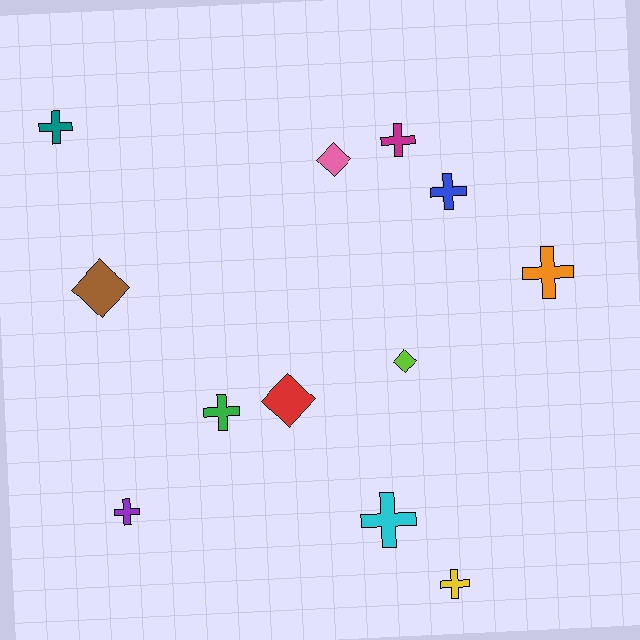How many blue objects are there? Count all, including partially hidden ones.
There is 1 blue object.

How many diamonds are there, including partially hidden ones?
There are 4 diamonds.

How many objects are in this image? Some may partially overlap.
There are 12 objects.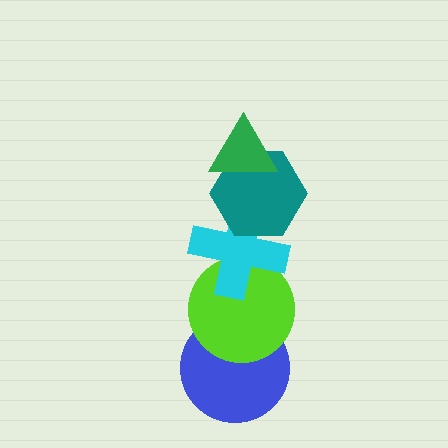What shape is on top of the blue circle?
The lime circle is on top of the blue circle.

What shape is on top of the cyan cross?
The teal hexagon is on top of the cyan cross.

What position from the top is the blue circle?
The blue circle is 5th from the top.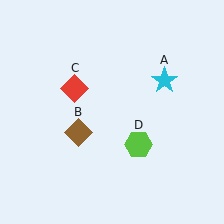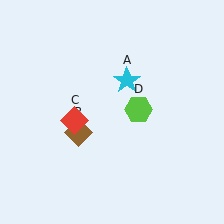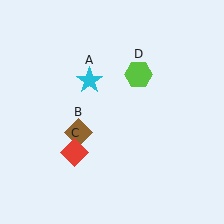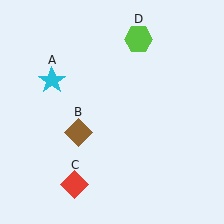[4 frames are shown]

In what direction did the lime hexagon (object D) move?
The lime hexagon (object D) moved up.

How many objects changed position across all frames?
3 objects changed position: cyan star (object A), red diamond (object C), lime hexagon (object D).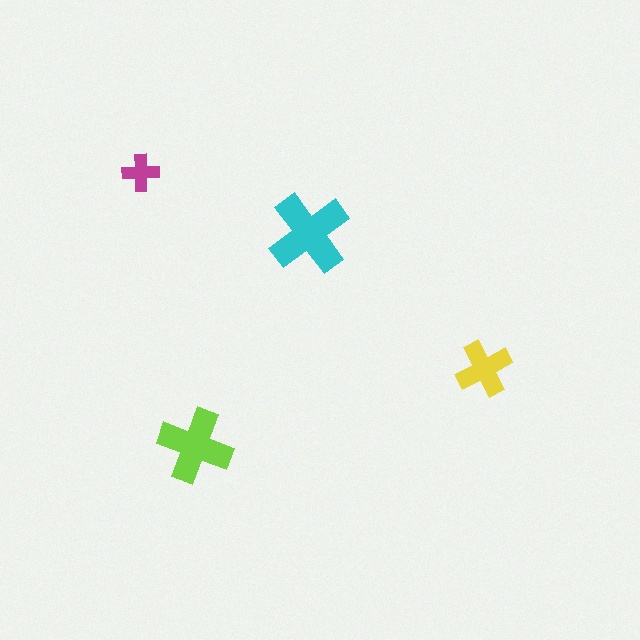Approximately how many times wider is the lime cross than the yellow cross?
About 1.5 times wider.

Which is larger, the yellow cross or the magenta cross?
The yellow one.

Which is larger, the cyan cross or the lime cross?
The cyan one.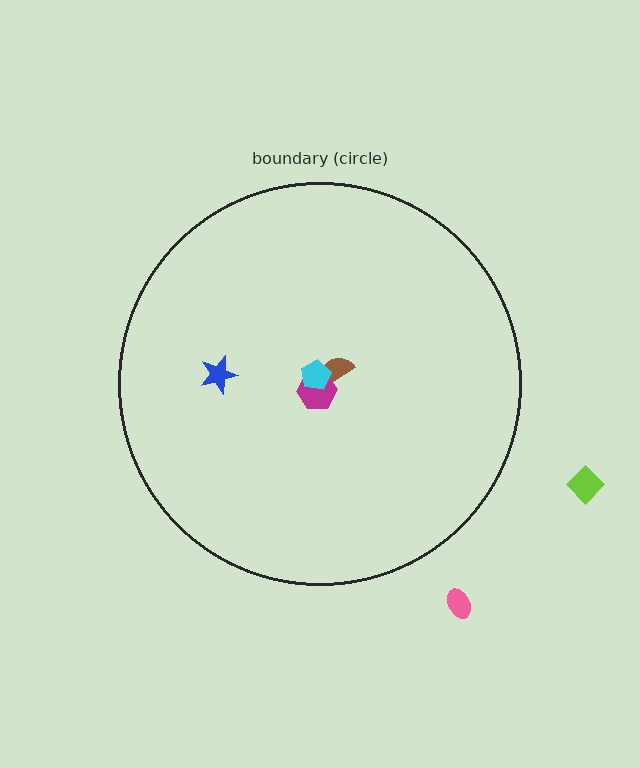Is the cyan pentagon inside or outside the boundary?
Inside.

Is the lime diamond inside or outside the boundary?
Outside.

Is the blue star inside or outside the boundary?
Inside.